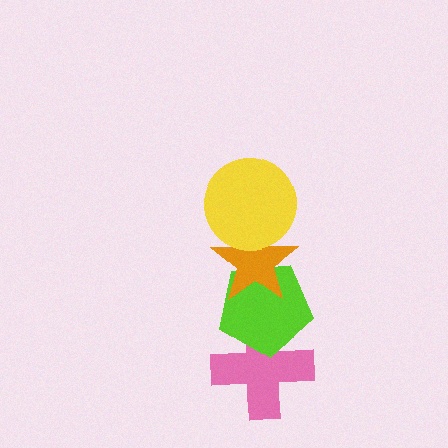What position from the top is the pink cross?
The pink cross is 4th from the top.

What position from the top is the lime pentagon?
The lime pentagon is 3rd from the top.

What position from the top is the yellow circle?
The yellow circle is 1st from the top.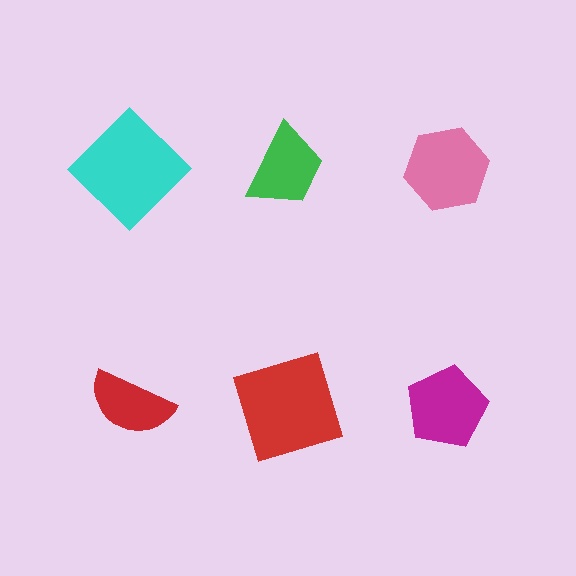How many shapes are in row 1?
3 shapes.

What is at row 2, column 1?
A red semicircle.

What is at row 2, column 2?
A red square.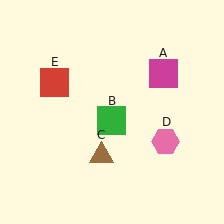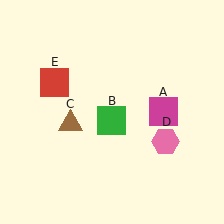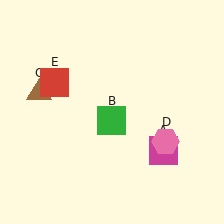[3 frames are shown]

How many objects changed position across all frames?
2 objects changed position: magenta square (object A), brown triangle (object C).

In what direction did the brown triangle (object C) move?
The brown triangle (object C) moved up and to the left.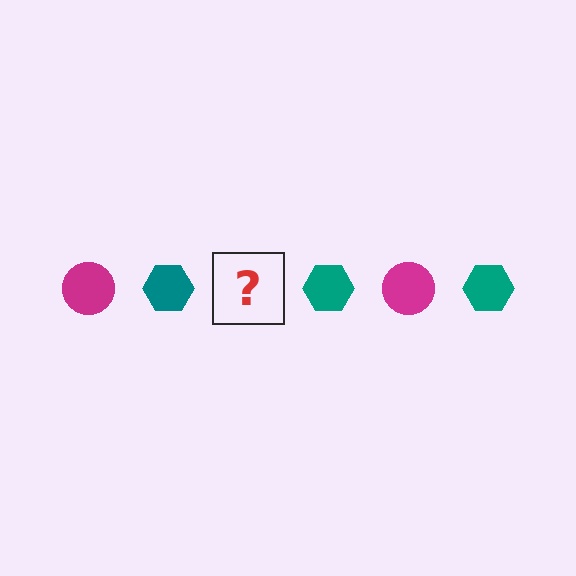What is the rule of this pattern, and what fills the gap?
The rule is that the pattern alternates between magenta circle and teal hexagon. The gap should be filled with a magenta circle.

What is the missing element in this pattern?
The missing element is a magenta circle.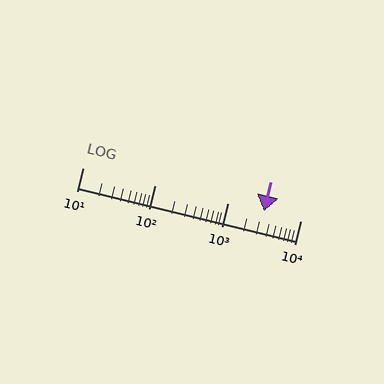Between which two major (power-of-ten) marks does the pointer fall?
The pointer is between 1000 and 10000.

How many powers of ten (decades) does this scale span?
The scale spans 3 decades, from 10 to 10000.